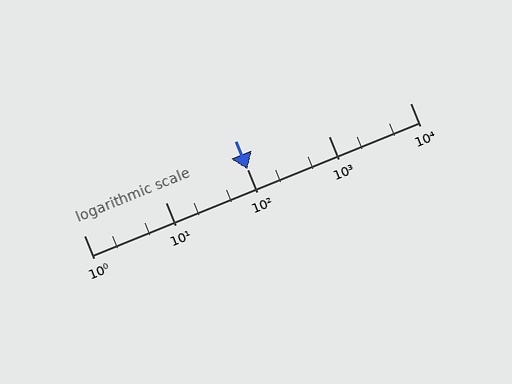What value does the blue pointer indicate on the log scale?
The pointer indicates approximately 100.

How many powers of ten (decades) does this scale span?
The scale spans 4 decades, from 1 to 10000.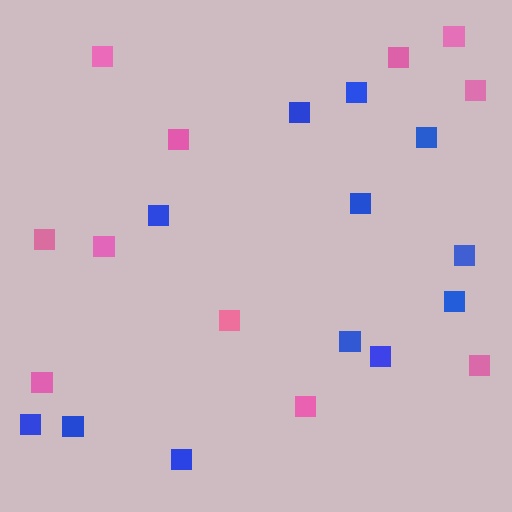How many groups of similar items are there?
There are 2 groups: one group of pink squares (11) and one group of blue squares (12).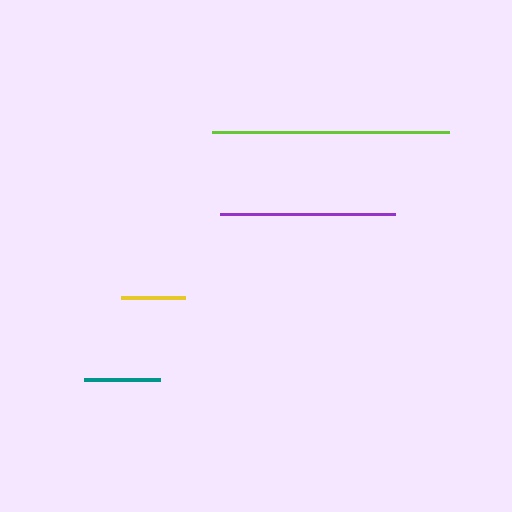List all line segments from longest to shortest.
From longest to shortest: lime, purple, teal, yellow.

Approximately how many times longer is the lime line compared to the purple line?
The lime line is approximately 1.4 times the length of the purple line.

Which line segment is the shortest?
The yellow line is the shortest at approximately 63 pixels.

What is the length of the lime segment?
The lime segment is approximately 237 pixels long.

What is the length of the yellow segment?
The yellow segment is approximately 63 pixels long.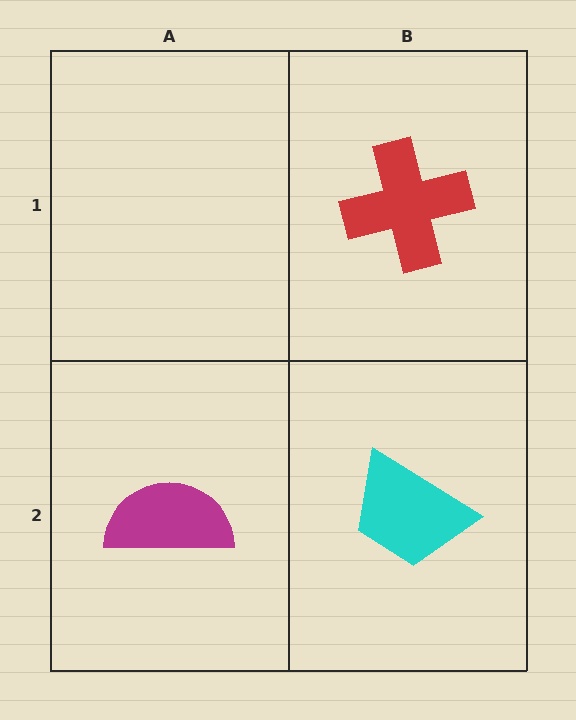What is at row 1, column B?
A red cross.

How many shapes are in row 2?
2 shapes.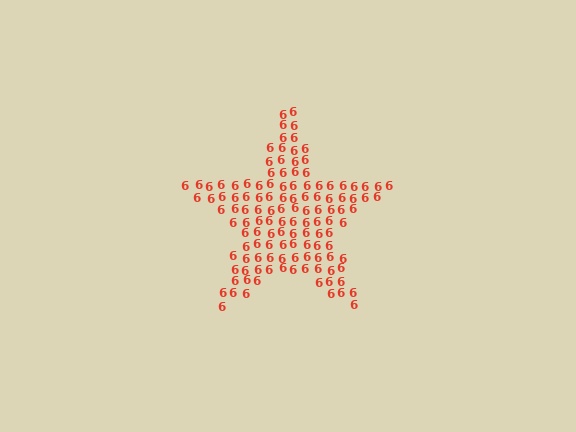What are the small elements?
The small elements are digit 6's.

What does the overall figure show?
The overall figure shows a star.